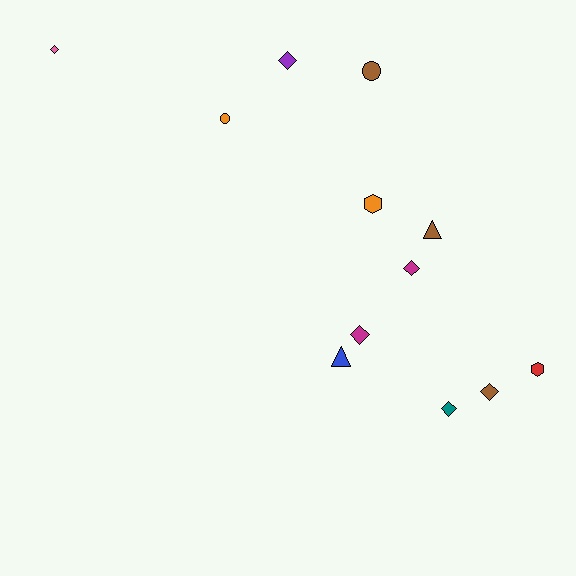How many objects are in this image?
There are 12 objects.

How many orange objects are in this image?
There are 2 orange objects.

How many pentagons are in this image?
There are no pentagons.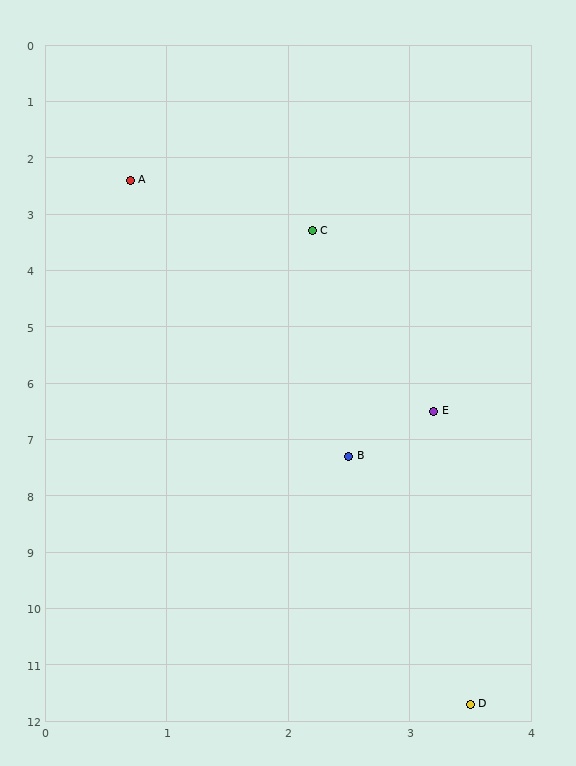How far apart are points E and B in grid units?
Points E and B are about 1.1 grid units apart.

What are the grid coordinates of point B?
Point B is at approximately (2.5, 7.3).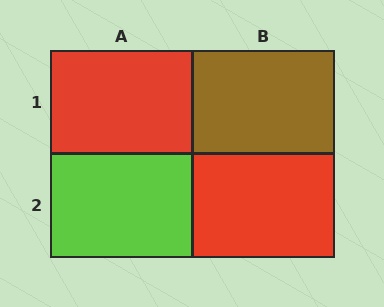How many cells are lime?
1 cell is lime.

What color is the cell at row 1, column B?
Brown.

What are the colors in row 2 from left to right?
Lime, red.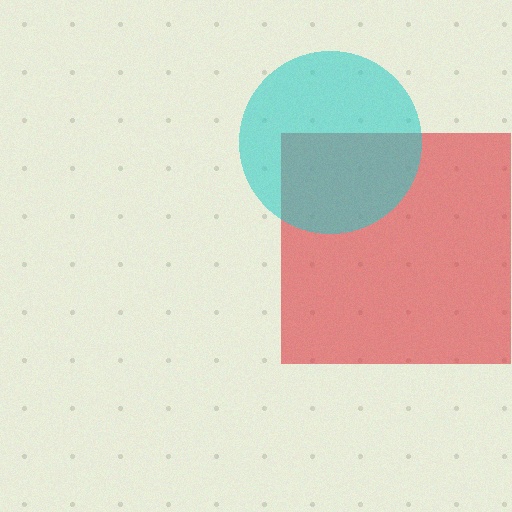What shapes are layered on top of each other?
The layered shapes are: a red square, a cyan circle.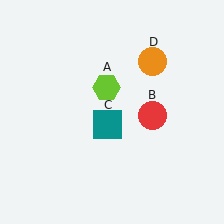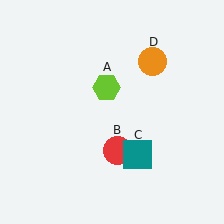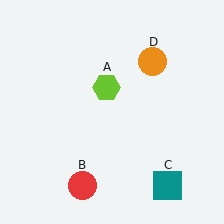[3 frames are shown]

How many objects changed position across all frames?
2 objects changed position: red circle (object B), teal square (object C).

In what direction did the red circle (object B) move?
The red circle (object B) moved down and to the left.